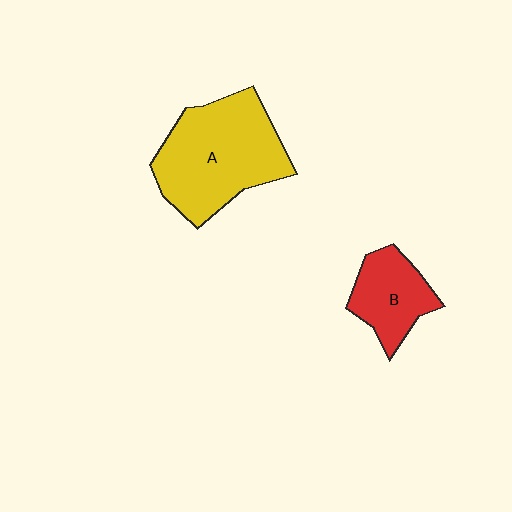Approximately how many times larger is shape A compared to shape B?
Approximately 2.0 times.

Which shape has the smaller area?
Shape B (red).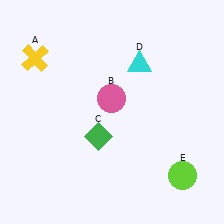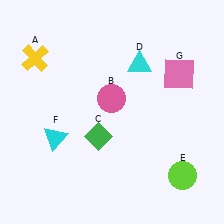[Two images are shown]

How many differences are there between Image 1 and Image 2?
There are 2 differences between the two images.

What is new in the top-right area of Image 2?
A pink square (G) was added in the top-right area of Image 2.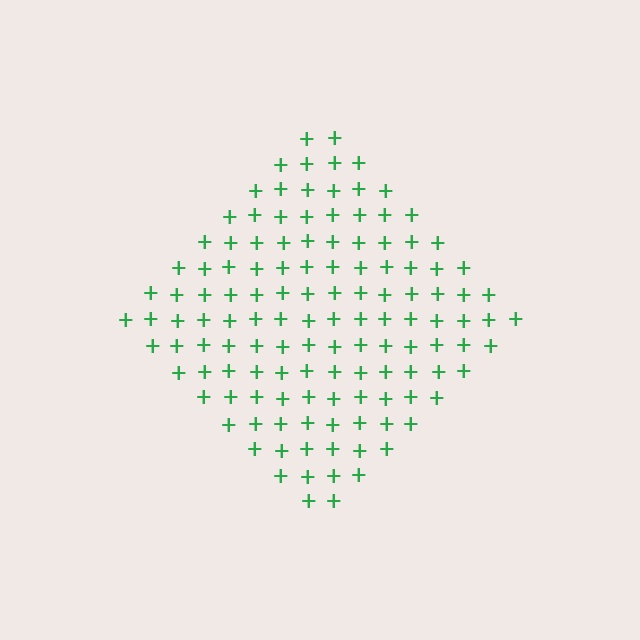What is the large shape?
The large shape is a diamond.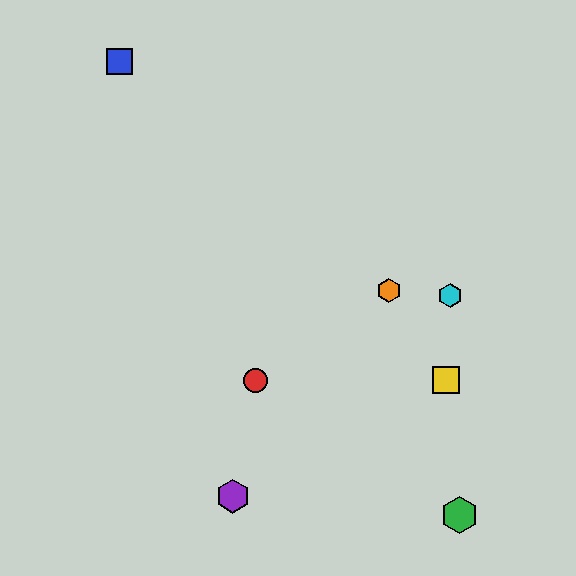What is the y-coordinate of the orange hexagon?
The orange hexagon is at y≈290.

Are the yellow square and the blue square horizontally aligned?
No, the yellow square is at y≈380 and the blue square is at y≈61.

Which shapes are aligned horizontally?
The red circle, the yellow square are aligned horizontally.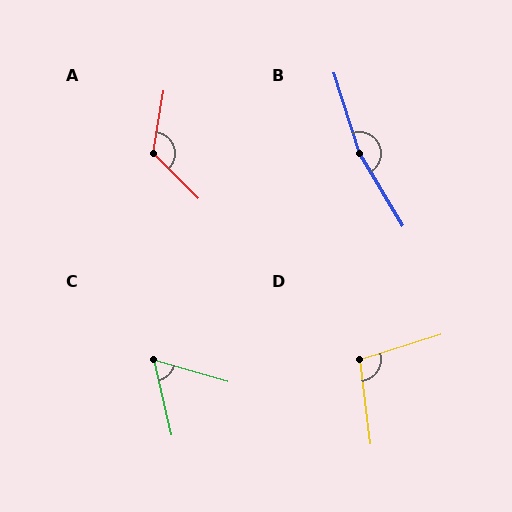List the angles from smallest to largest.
C (61°), D (100°), A (125°), B (166°).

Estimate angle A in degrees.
Approximately 125 degrees.